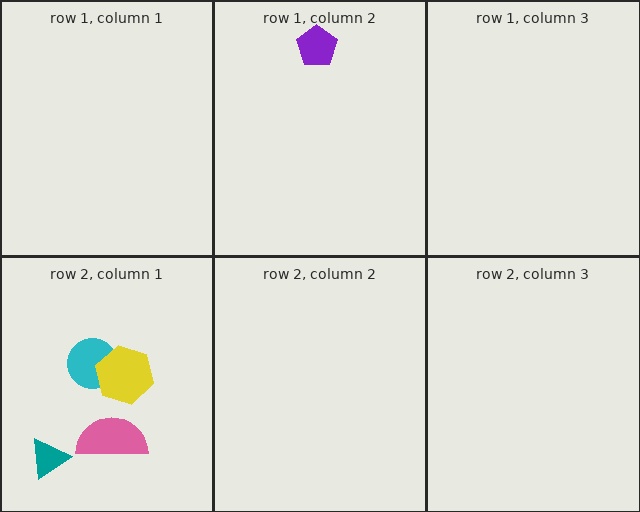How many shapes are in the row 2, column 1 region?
4.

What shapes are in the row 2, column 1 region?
The teal triangle, the pink semicircle, the cyan circle, the yellow hexagon.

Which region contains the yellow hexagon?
The row 2, column 1 region.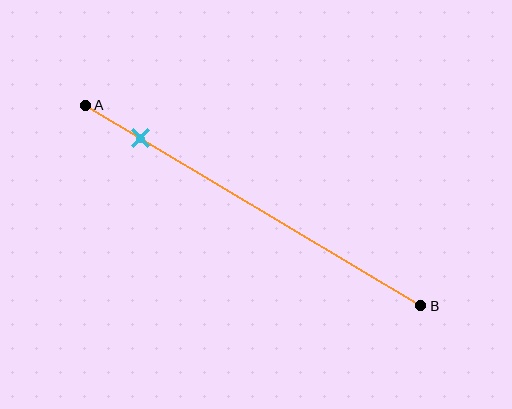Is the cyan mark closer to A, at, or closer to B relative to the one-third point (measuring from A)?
The cyan mark is closer to point A than the one-third point of segment AB.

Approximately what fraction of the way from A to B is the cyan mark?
The cyan mark is approximately 15% of the way from A to B.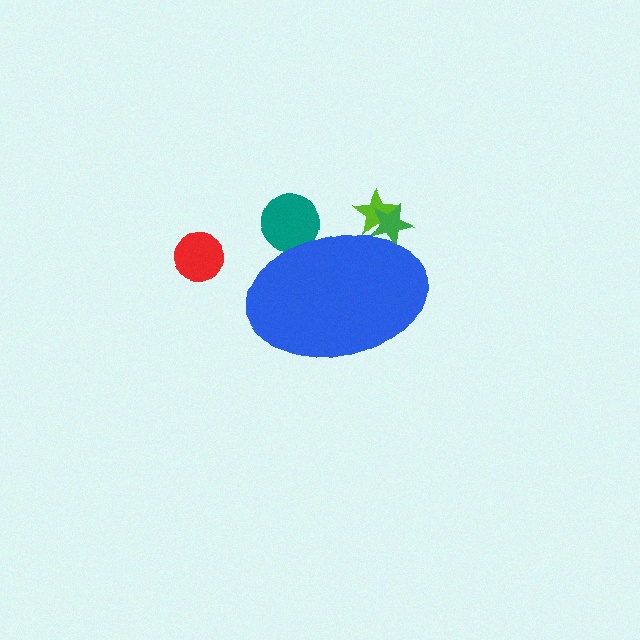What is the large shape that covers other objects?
A blue ellipse.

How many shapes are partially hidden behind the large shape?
3 shapes are partially hidden.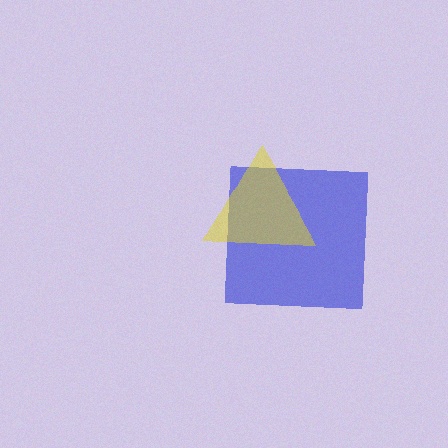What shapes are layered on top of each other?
The layered shapes are: a blue square, a yellow triangle.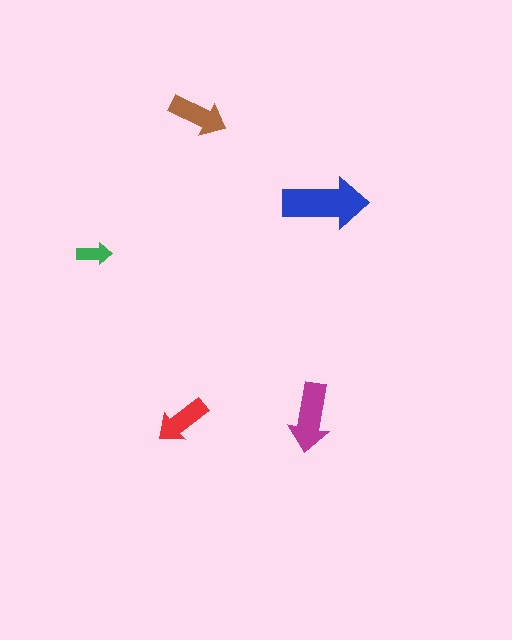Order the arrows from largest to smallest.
the blue one, the magenta one, the brown one, the red one, the green one.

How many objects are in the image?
There are 5 objects in the image.